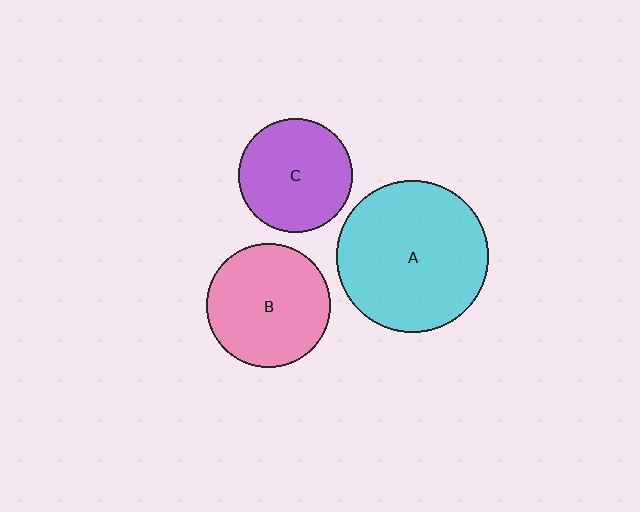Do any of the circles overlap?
No, none of the circles overlap.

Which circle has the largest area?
Circle A (cyan).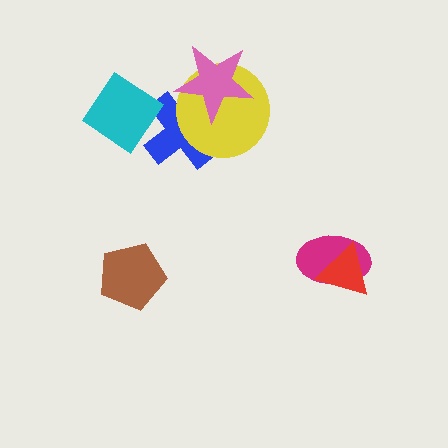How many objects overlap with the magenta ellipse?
1 object overlaps with the magenta ellipse.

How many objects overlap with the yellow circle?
2 objects overlap with the yellow circle.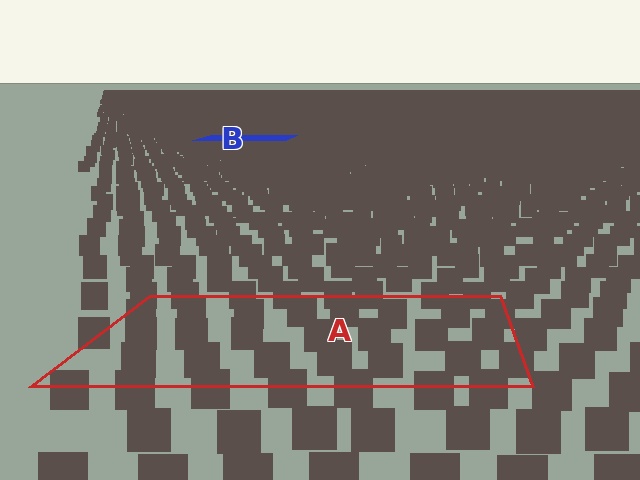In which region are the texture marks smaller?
The texture marks are smaller in region B, because it is farther away.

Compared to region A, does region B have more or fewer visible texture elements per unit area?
Region B has more texture elements per unit area — they are packed more densely because it is farther away.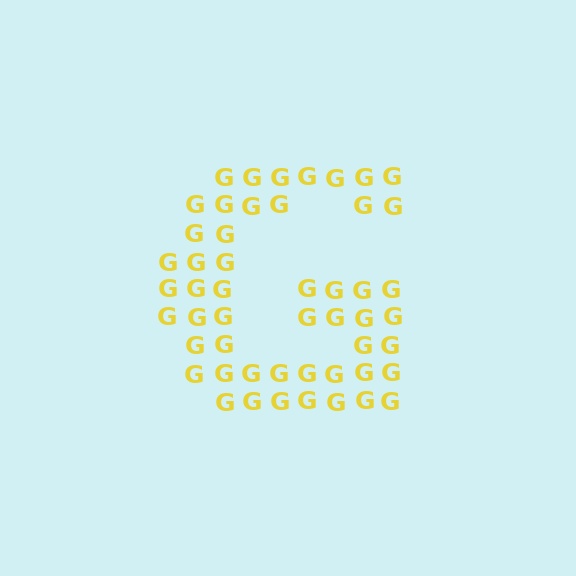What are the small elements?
The small elements are letter G's.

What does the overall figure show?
The overall figure shows the letter G.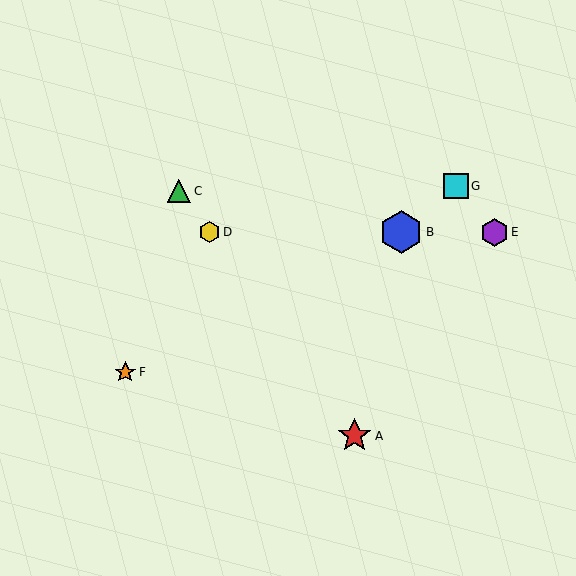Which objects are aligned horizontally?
Objects B, D, E are aligned horizontally.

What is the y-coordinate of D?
Object D is at y≈232.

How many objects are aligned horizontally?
3 objects (B, D, E) are aligned horizontally.